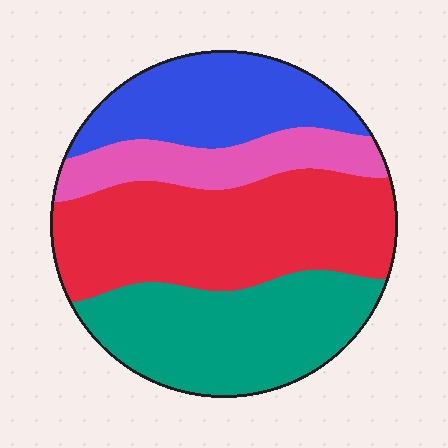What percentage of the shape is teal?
Teal covers about 30% of the shape.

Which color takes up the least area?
Pink, at roughly 15%.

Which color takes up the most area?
Red, at roughly 35%.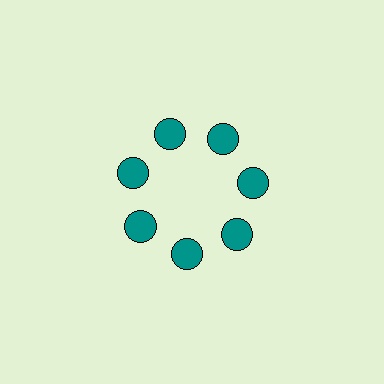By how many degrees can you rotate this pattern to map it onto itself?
The pattern maps onto itself every 51 degrees of rotation.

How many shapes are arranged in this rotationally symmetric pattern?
There are 7 shapes, arranged in 7 groups of 1.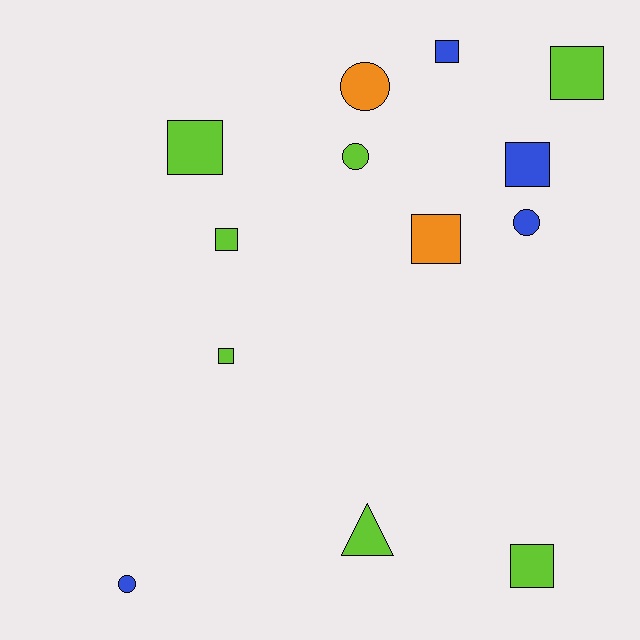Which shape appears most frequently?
Square, with 8 objects.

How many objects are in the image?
There are 13 objects.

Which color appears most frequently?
Lime, with 7 objects.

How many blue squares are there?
There are 2 blue squares.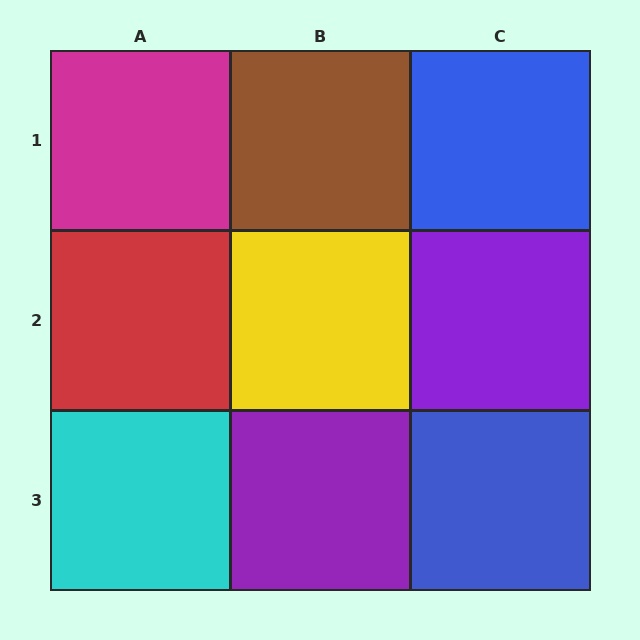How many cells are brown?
1 cell is brown.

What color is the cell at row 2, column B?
Yellow.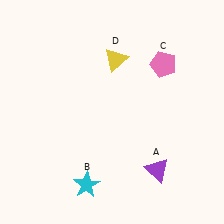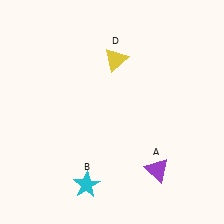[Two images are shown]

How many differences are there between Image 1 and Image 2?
There is 1 difference between the two images.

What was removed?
The pink pentagon (C) was removed in Image 2.